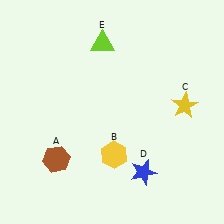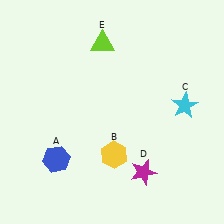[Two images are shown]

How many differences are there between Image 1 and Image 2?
There are 3 differences between the two images.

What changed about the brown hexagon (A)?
In Image 1, A is brown. In Image 2, it changed to blue.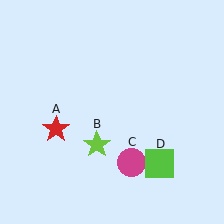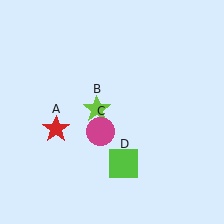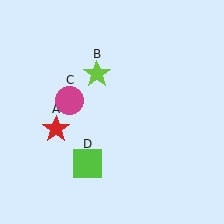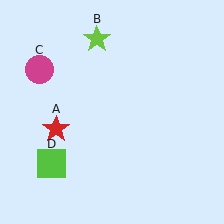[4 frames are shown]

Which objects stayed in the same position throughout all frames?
Red star (object A) remained stationary.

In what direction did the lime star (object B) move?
The lime star (object B) moved up.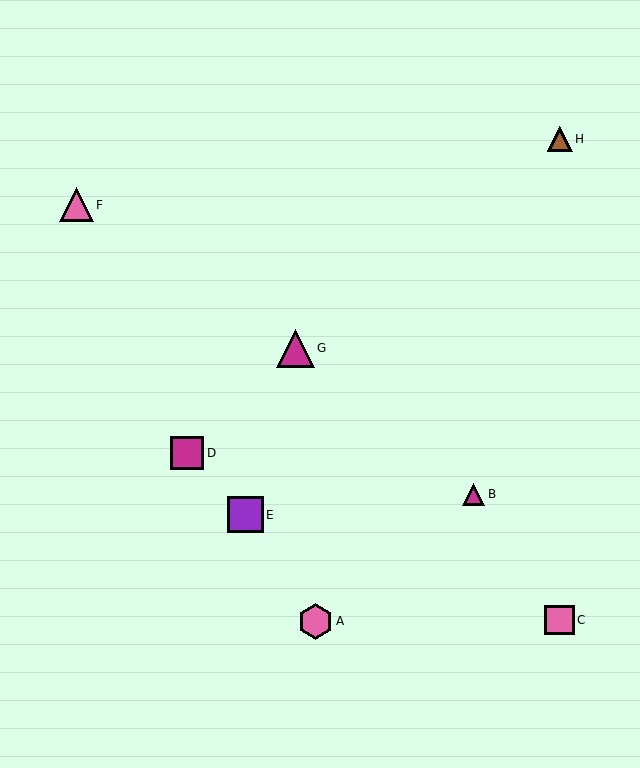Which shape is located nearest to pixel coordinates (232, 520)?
The purple square (labeled E) at (246, 515) is nearest to that location.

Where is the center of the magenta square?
The center of the magenta square is at (187, 453).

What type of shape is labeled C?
Shape C is a pink square.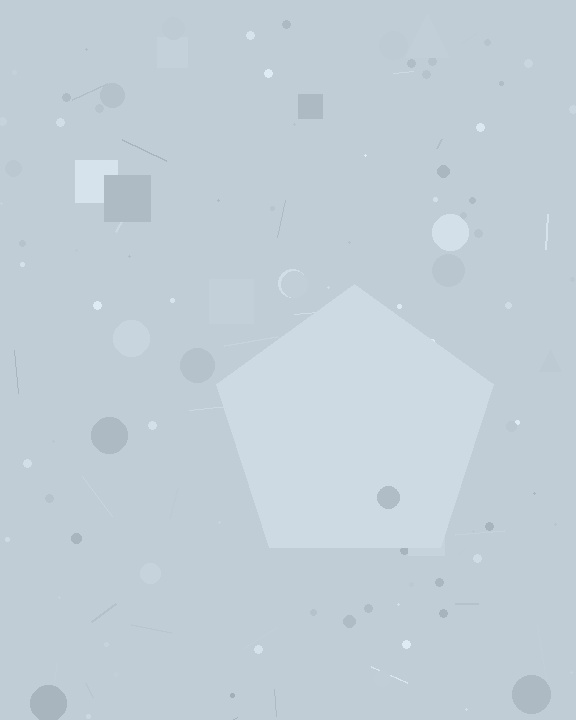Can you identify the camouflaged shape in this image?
The camouflaged shape is a pentagon.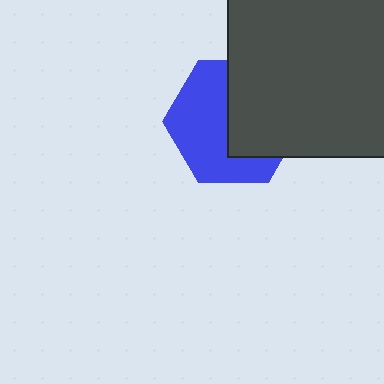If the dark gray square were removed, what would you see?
You would see the complete blue hexagon.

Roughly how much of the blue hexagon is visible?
About half of it is visible (roughly 54%).